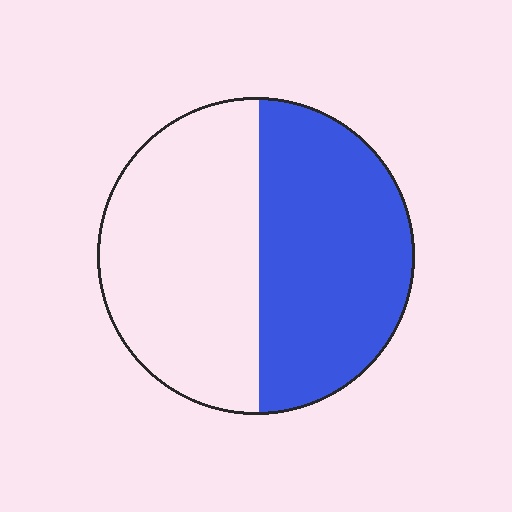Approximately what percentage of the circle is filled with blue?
Approximately 50%.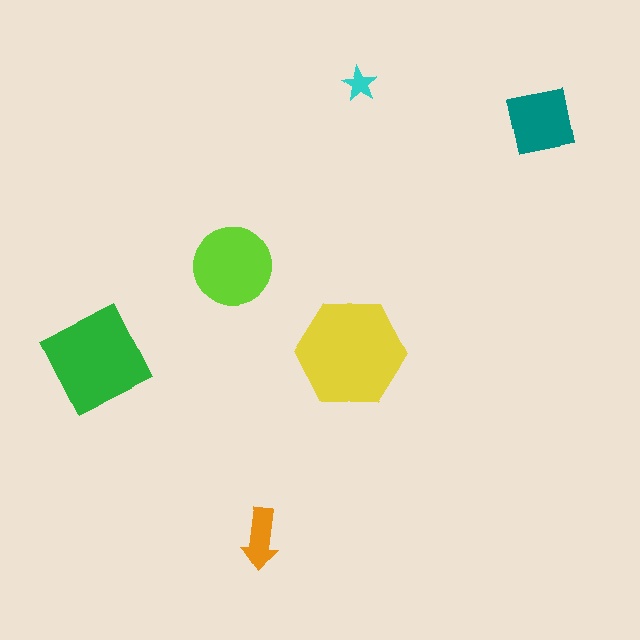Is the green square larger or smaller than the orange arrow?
Larger.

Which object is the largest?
The yellow hexagon.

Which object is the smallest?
The cyan star.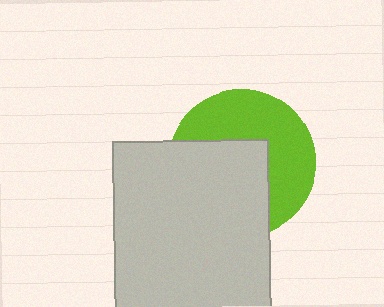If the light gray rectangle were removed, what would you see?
You would see the complete lime circle.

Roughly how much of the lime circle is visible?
About half of it is visible (roughly 49%).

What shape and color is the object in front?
The object in front is a light gray rectangle.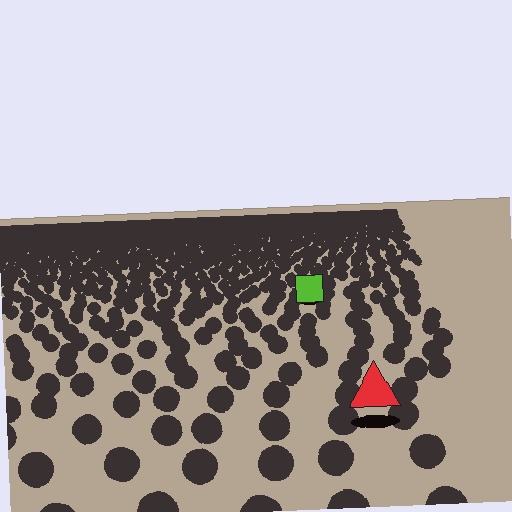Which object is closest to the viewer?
The red triangle is closest. The texture marks near it are larger and more spread out.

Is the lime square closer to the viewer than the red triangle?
No. The red triangle is closer — you can tell from the texture gradient: the ground texture is coarser near it.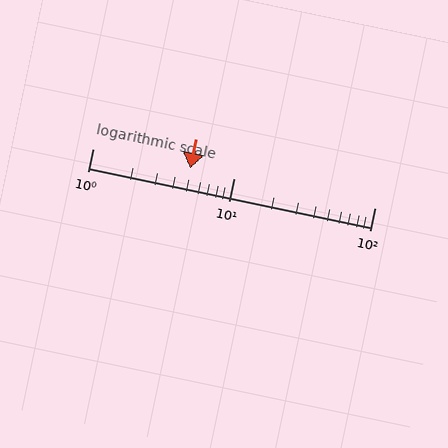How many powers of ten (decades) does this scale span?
The scale spans 2 decades, from 1 to 100.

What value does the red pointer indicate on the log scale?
The pointer indicates approximately 4.9.